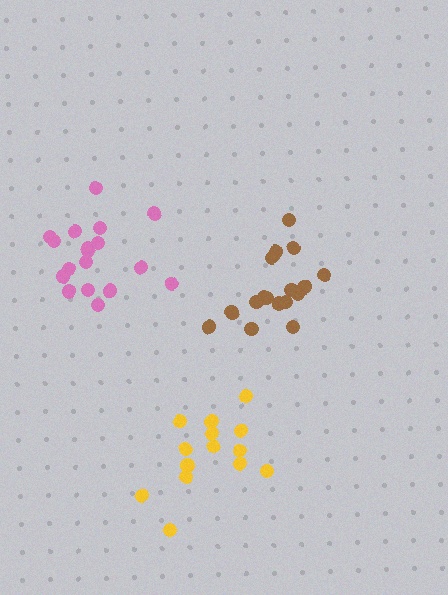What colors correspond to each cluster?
The clusters are colored: brown, pink, yellow.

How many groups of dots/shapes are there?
There are 3 groups.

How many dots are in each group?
Group 1: 18 dots, Group 2: 18 dots, Group 3: 14 dots (50 total).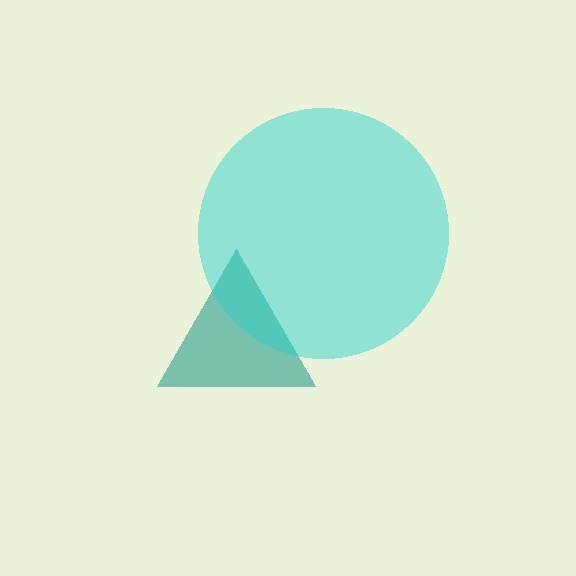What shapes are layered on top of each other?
The layered shapes are: a teal triangle, a cyan circle.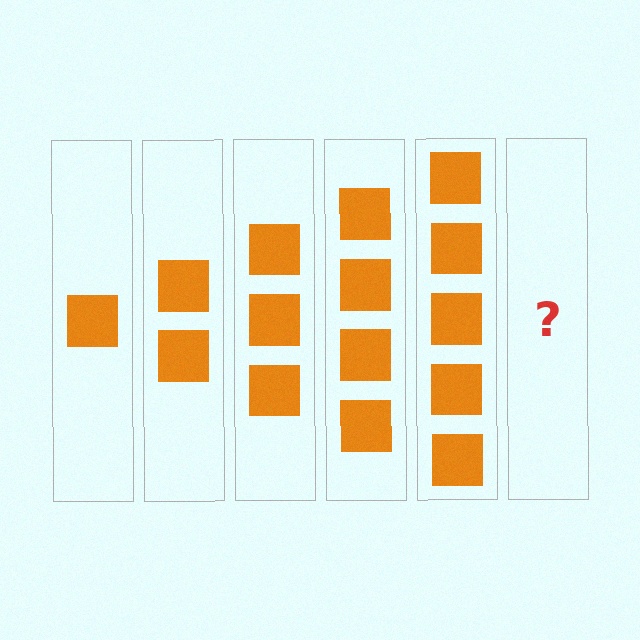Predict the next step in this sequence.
The next step is 6 squares.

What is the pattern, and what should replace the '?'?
The pattern is that each step adds one more square. The '?' should be 6 squares.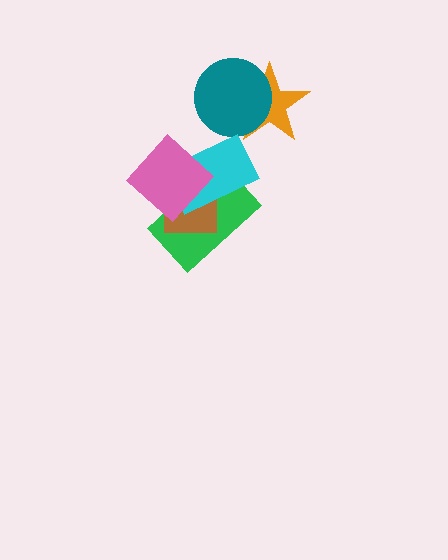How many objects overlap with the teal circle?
1 object overlaps with the teal circle.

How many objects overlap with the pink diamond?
3 objects overlap with the pink diamond.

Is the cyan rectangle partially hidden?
Yes, it is partially covered by another shape.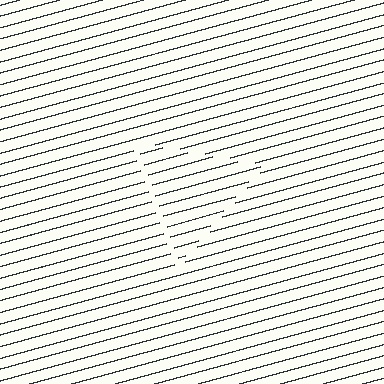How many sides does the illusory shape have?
3 sides — the line-ends trace a triangle.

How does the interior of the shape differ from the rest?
The interior of the shape contains the same grating, shifted by half a period — the contour is defined by the phase discontinuity where line-ends from the inner and outer gratings abut.